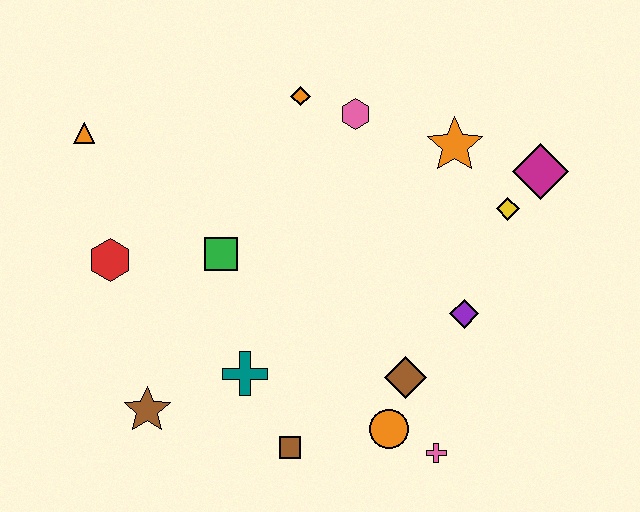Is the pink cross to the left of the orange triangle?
No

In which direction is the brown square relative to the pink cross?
The brown square is to the left of the pink cross.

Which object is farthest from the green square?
The magenta diamond is farthest from the green square.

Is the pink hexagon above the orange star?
Yes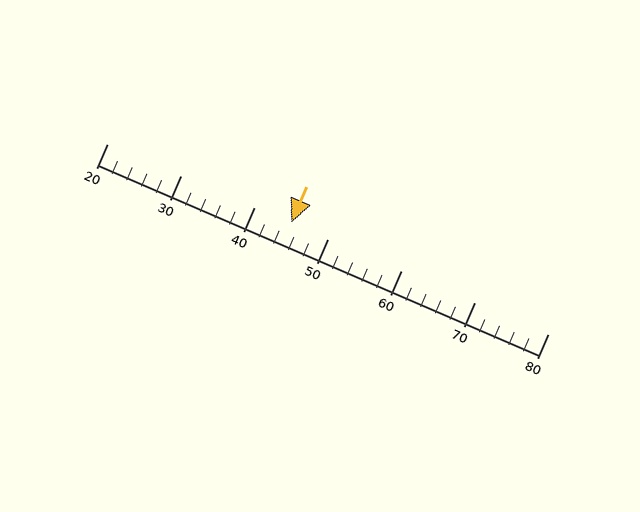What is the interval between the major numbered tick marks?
The major tick marks are spaced 10 units apart.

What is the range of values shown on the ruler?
The ruler shows values from 20 to 80.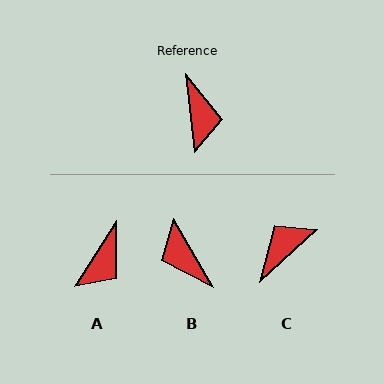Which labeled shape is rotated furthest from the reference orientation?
B, about 156 degrees away.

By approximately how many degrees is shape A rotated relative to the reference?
Approximately 39 degrees clockwise.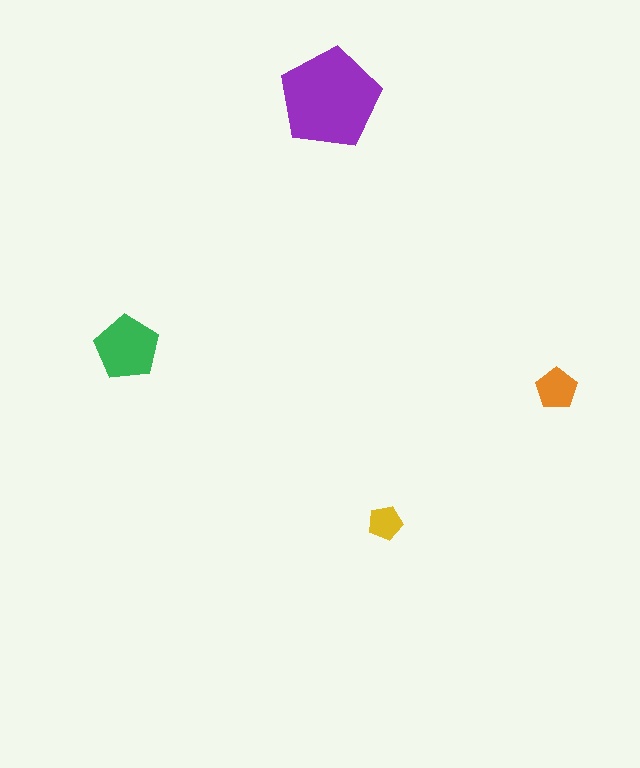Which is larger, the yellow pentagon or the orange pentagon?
The orange one.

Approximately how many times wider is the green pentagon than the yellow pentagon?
About 2 times wider.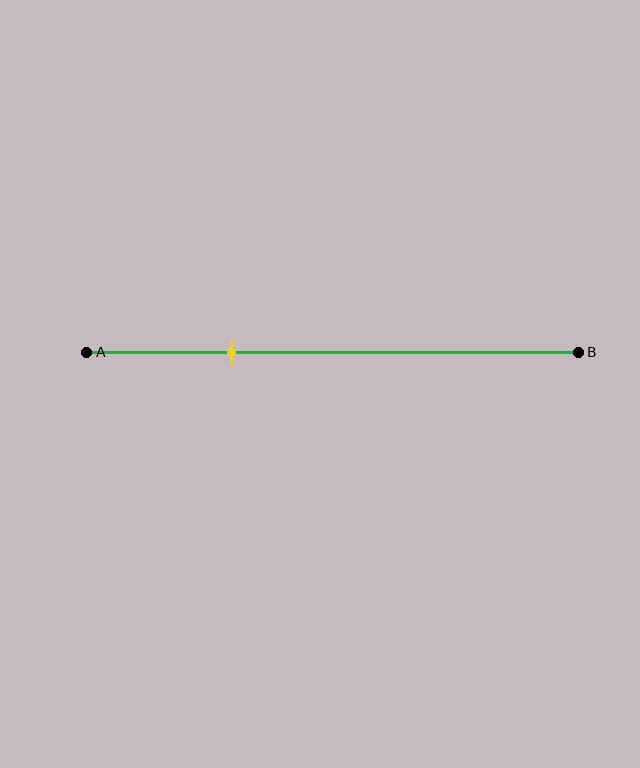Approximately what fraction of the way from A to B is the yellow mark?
The yellow mark is approximately 30% of the way from A to B.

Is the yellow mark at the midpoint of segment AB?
No, the mark is at about 30% from A, not at the 50% midpoint.